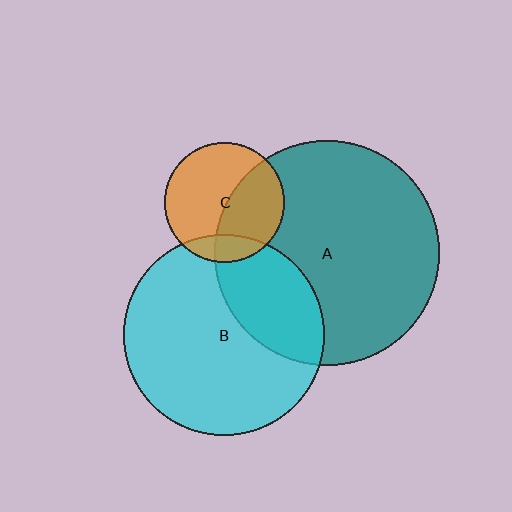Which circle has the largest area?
Circle A (teal).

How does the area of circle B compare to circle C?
Approximately 2.8 times.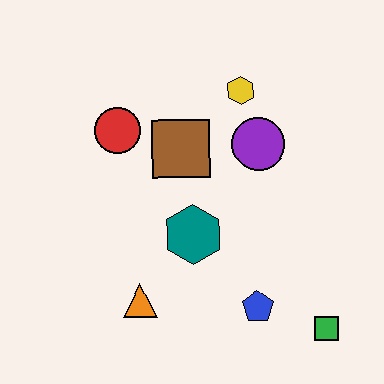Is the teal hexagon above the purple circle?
No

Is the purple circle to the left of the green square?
Yes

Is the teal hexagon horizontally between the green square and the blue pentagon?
No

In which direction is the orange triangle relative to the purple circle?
The orange triangle is below the purple circle.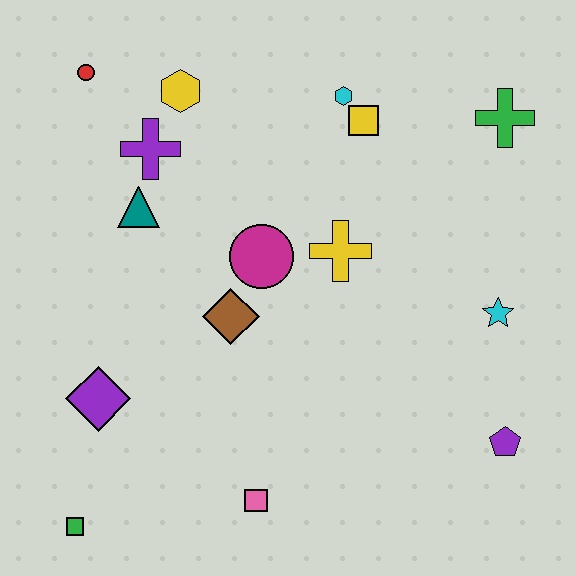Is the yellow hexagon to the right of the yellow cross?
No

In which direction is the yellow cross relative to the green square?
The yellow cross is above the green square.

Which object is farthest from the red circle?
The purple pentagon is farthest from the red circle.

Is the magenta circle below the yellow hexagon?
Yes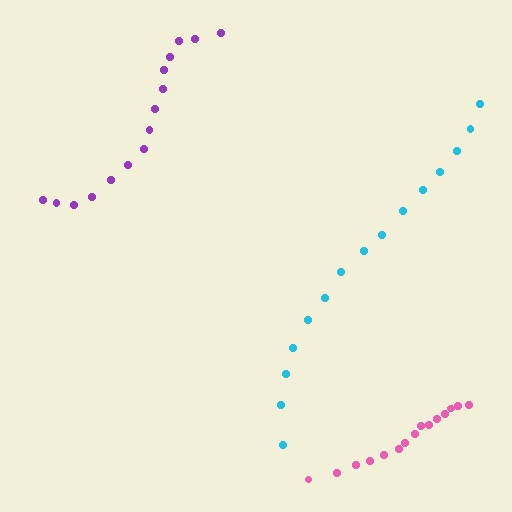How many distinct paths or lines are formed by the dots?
There are 3 distinct paths.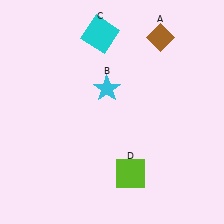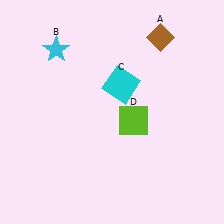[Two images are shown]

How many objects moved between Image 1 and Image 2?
3 objects moved between the two images.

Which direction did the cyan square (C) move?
The cyan square (C) moved down.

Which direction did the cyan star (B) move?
The cyan star (B) moved left.